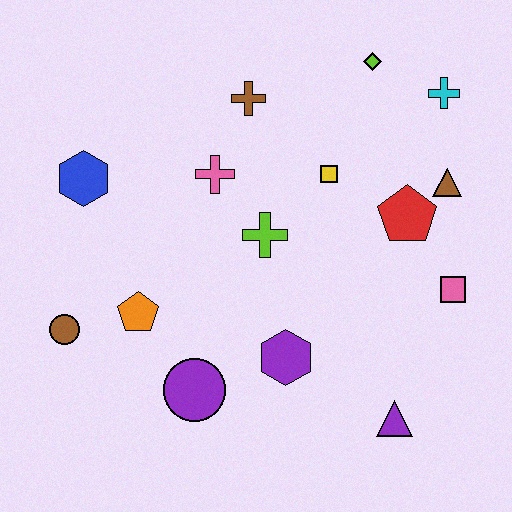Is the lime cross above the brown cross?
No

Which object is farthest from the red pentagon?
The brown circle is farthest from the red pentagon.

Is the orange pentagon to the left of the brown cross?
Yes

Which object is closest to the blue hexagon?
The pink cross is closest to the blue hexagon.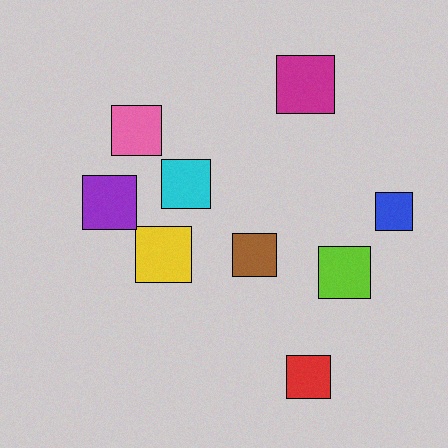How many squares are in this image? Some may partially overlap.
There are 9 squares.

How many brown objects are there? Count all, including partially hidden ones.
There is 1 brown object.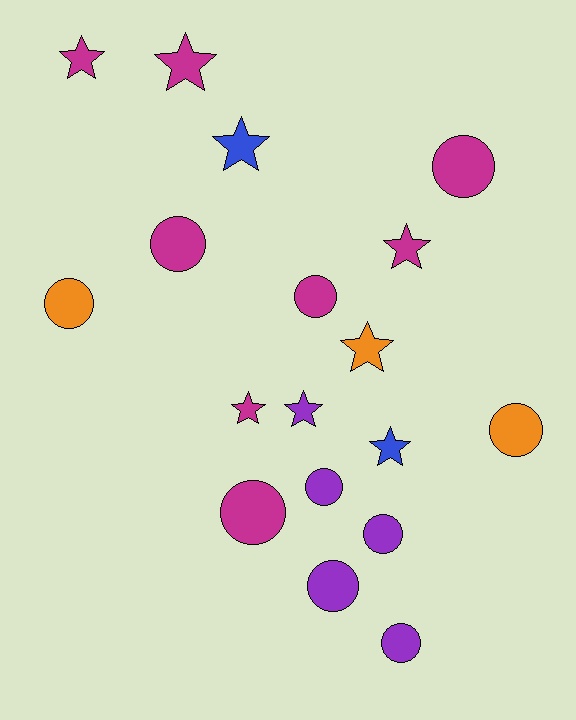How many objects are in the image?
There are 18 objects.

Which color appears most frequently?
Magenta, with 8 objects.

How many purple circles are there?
There are 4 purple circles.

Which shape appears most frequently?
Circle, with 10 objects.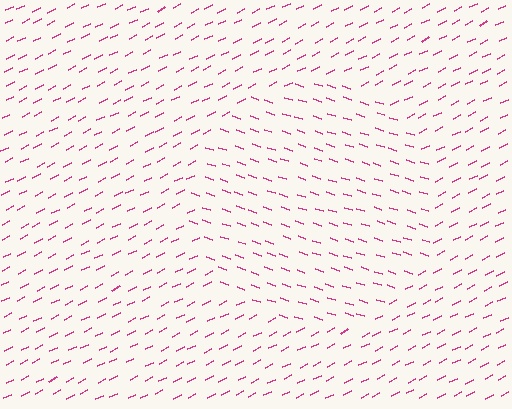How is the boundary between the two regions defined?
The boundary is defined purely by a change in line orientation (approximately 45 degrees difference). All lines are the same color and thickness.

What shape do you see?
I see a circle.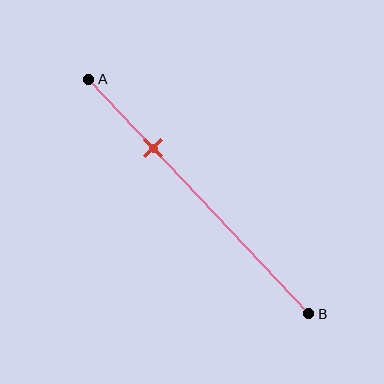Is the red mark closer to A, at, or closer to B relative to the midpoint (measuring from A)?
The red mark is closer to point A than the midpoint of segment AB.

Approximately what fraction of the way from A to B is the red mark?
The red mark is approximately 30% of the way from A to B.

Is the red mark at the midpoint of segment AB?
No, the mark is at about 30% from A, not at the 50% midpoint.